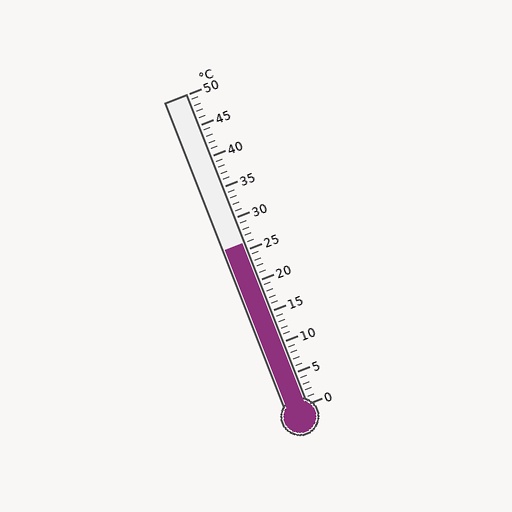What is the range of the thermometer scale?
The thermometer scale ranges from 0°C to 50°C.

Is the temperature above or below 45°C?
The temperature is below 45°C.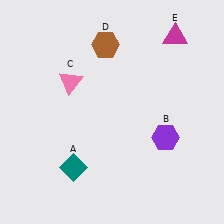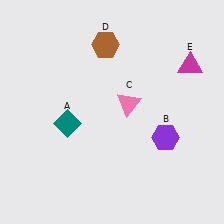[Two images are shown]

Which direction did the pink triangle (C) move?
The pink triangle (C) moved right.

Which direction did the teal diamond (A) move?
The teal diamond (A) moved up.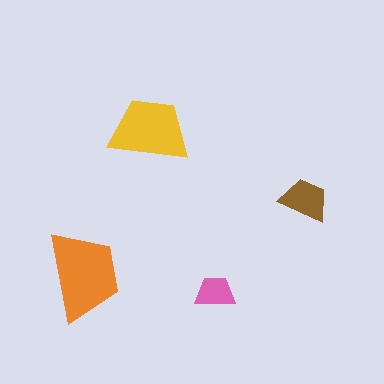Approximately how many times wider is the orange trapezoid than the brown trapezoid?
About 2 times wider.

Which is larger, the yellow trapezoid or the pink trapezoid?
The yellow one.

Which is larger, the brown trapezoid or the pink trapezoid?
The brown one.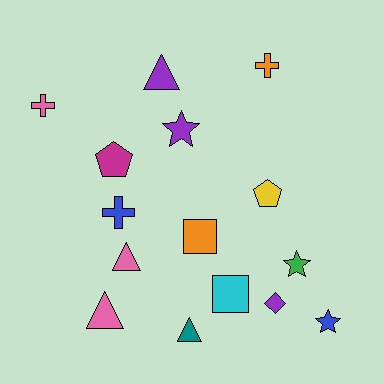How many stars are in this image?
There are 3 stars.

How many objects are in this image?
There are 15 objects.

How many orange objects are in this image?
There are 2 orange objects.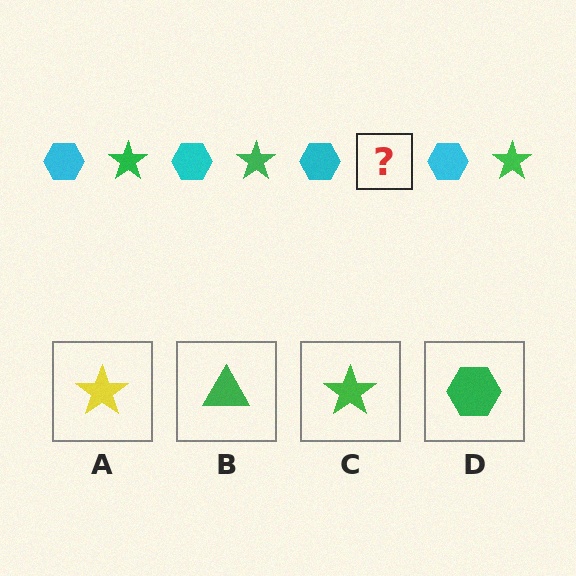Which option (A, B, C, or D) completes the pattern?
C.